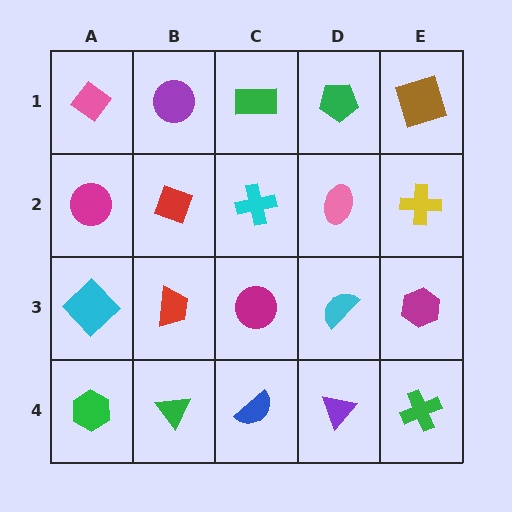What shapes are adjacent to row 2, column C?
A green rectangle (row 1, column C), a magenta circle (row 3, column C), a red diamond (row 2, column B), a pink ellipse (row 2, column D).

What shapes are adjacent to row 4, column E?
A magenta hexagon (row 3, column E), a purple triangle (row 4, column D).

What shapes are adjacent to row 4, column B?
A red trapezoid (row 3, column B), a green hexagon (row 4, column A), a blue semicircle (row 4, column C).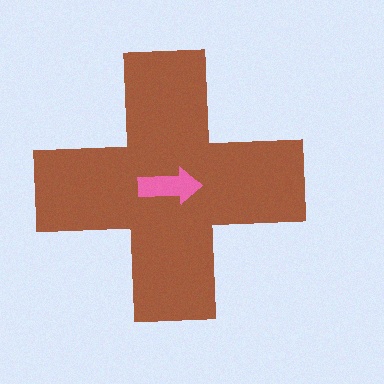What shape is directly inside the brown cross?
The pink arrow.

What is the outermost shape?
The brown cross.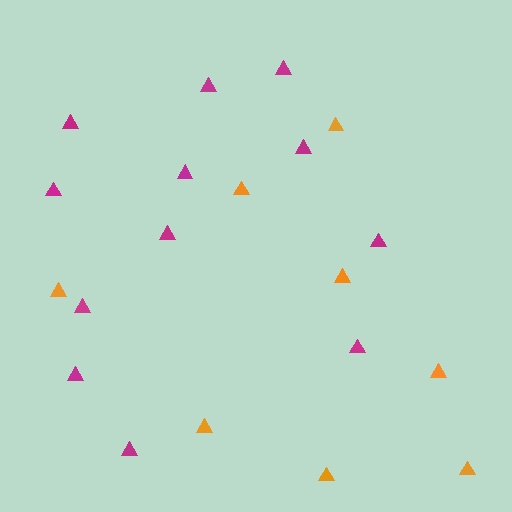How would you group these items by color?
There are 2 groups: one group of magenta triangles (12) and one group of orange triangles (8).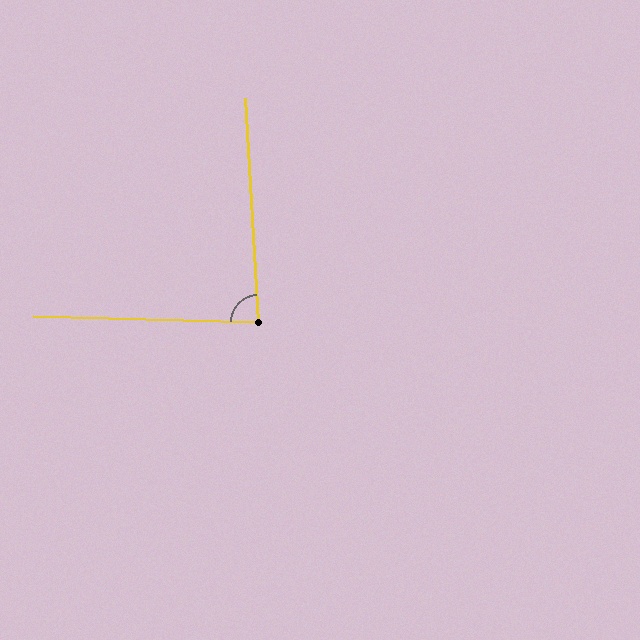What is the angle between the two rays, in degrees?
Approximately 85 degrees.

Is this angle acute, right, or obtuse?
It is approximately a right angle.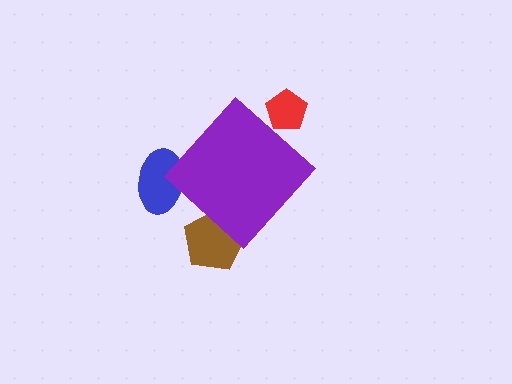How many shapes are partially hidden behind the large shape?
3 shapes are partially hidden.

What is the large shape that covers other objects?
A purple diamond.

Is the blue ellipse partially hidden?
Yes, the blue ellipse is partially hidden behind the purple diamond.